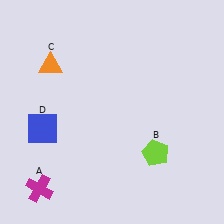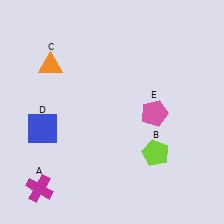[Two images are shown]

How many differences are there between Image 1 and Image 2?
There is 1 difference between the two images.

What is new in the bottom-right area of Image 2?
A pink pentagon (E) was added in the bottom-right area of Image 2.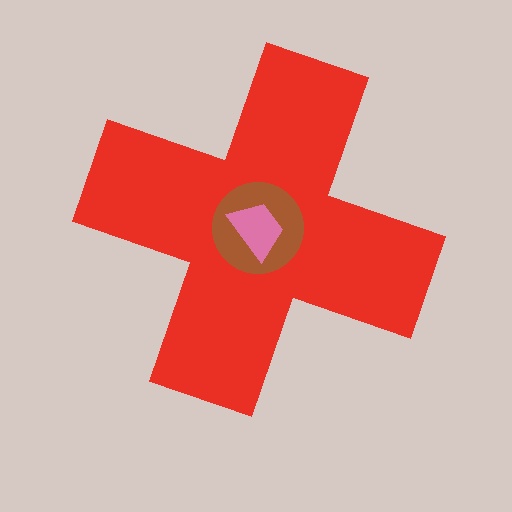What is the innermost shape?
The pink trapezoid.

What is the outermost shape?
The red cross.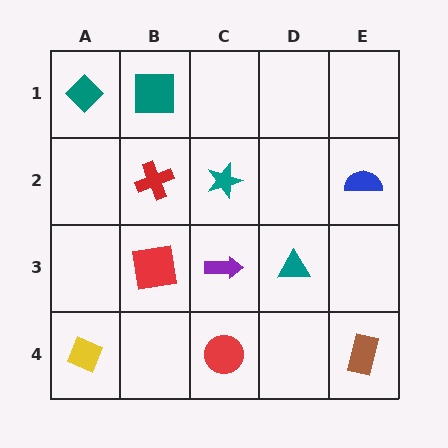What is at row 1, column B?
A teal square.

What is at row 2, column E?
A blue semicircle.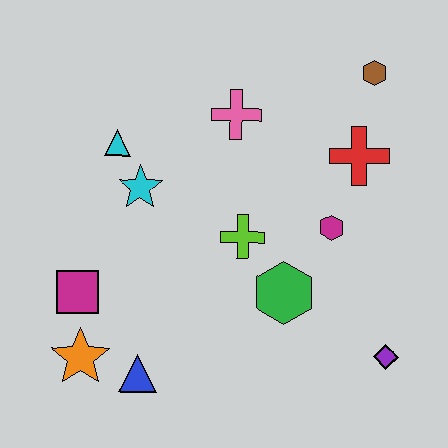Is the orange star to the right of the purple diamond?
No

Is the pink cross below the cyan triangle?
No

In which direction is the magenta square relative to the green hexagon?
The magenta square is to the left of the green hexagon.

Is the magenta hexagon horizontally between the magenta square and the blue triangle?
No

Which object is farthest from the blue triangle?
The brown hexagon is farthest from the blue triangle.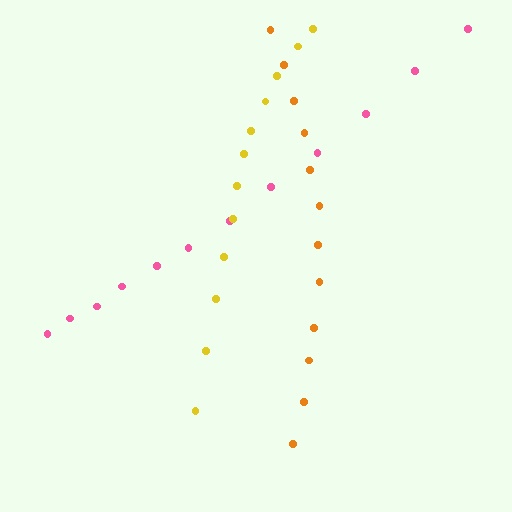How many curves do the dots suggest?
There are 3 distinct paths.